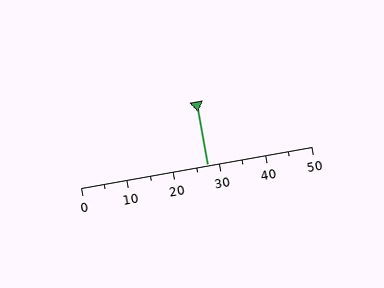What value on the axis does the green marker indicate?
The marker indicates approximately 27.5.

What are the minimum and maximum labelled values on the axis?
The axis runs from 0 to 50.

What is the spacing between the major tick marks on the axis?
The major ticks are spaced 10 apart.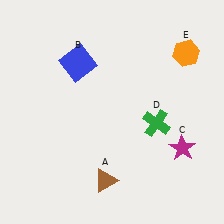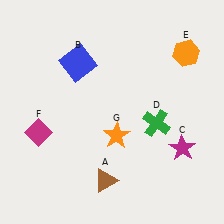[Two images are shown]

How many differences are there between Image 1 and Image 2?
There are 2 differences between the two images.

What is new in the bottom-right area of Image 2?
An orange star (G) was added in the bottom-right area of Image 2.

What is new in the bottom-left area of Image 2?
A magenta diamond (F) was added in the bottom-left area of Image 2.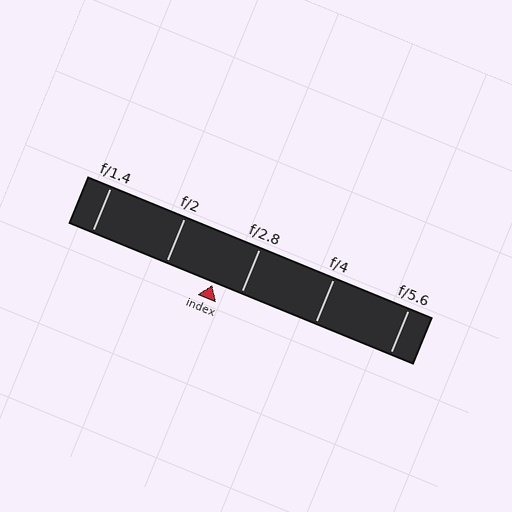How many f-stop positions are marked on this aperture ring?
There are 5 f-stop positions marked.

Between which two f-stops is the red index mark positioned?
The index mark is between f/2 and f/2.8.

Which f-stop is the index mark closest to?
The index mark is closest to f/2.8.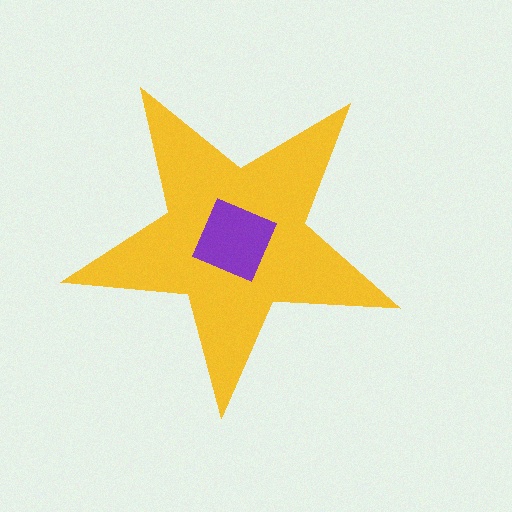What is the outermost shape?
The yellow star.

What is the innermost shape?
The purple square.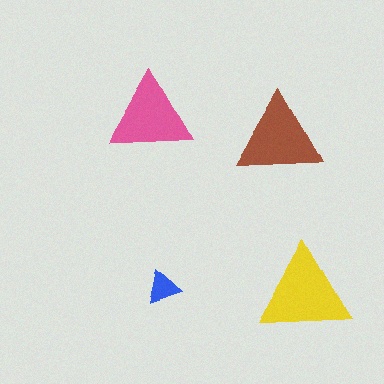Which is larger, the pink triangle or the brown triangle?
The brown one.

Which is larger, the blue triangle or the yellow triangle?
The yellow one.